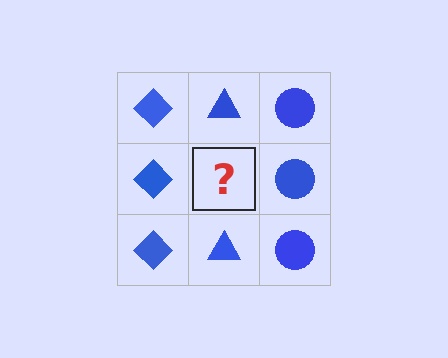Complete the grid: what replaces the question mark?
The question mark should be replaced with a blue triangle.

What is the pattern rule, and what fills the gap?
The rule is that each column has a consistent shape. The gap should be filled with a blue triangle.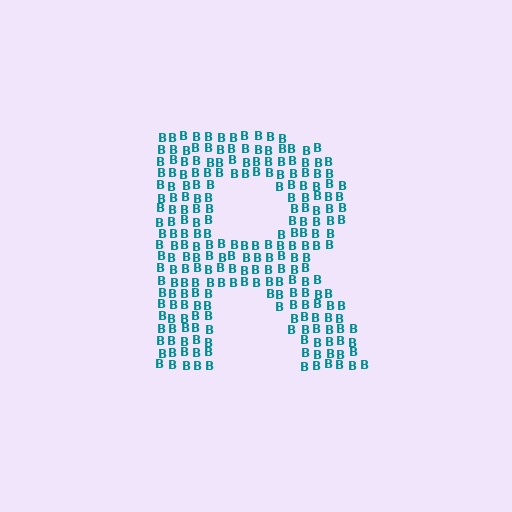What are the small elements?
The small elements are letter B's.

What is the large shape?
The large shape is the letter R.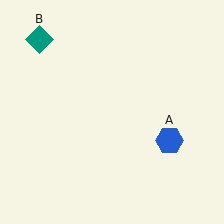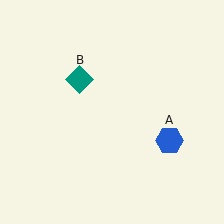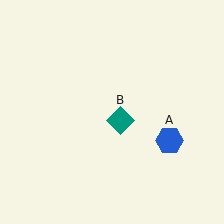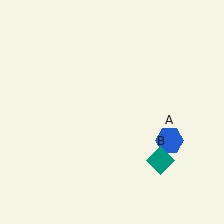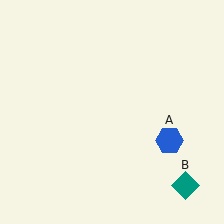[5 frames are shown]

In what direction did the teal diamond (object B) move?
The teal diamond (object B) moved down and to the right.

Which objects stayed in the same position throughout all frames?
Blue hexagon (object A) remained stationary.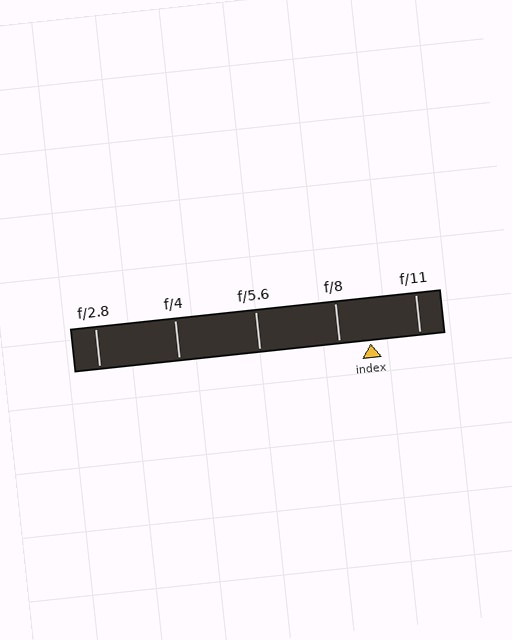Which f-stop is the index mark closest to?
The index mark is closest to f/8.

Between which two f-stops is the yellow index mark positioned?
The index mark is between f/8 and f/11.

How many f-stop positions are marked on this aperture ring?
There are 5 f-stop positions marked.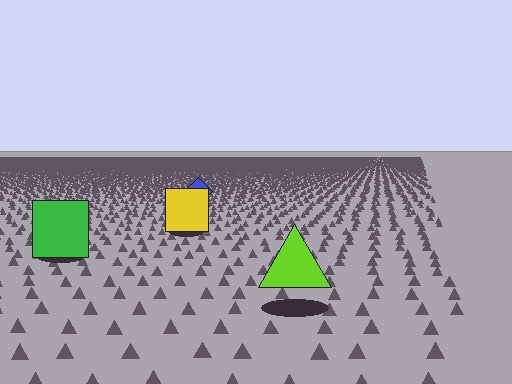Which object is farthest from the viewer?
The blue diamond is farthest from the viewer. It appears smaller and the ground texture around it is denser.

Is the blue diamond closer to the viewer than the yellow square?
No. The yellow square is closer — you can tell from the texture gradient: the ground texture is coarser near it.